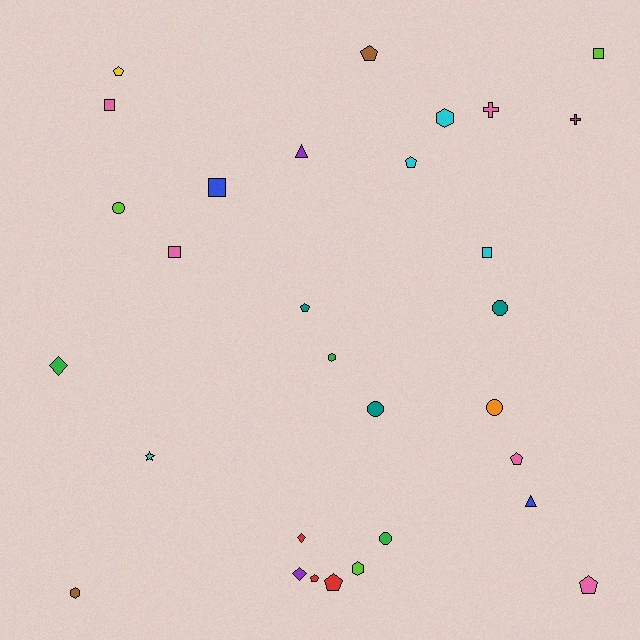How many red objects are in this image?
There are 3 red objects.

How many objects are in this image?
There are 30 objects.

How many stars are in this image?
There is 1 star.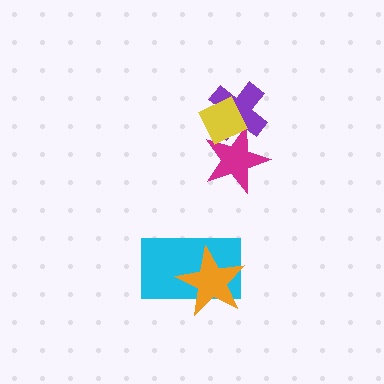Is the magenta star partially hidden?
Yes, it is partially covered by another shape.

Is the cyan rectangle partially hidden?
Yes, it is partially covered by another shape.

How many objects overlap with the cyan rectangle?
1 object overlaps with the cyan rectangle.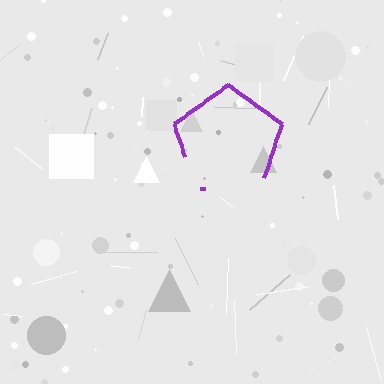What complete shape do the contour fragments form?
The contour fragments form a pentagon.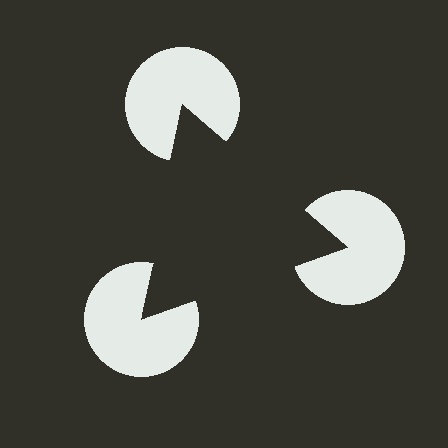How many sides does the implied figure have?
3 sides.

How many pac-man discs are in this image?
There are 3 — one at each vertex of the illusory triangle.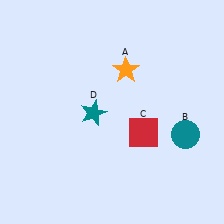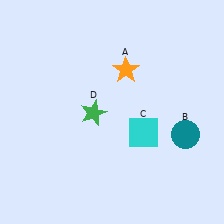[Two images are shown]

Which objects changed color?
C changed from red to cyan. D changed from teal to green.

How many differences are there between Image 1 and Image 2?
There are 2 differences between the two images.